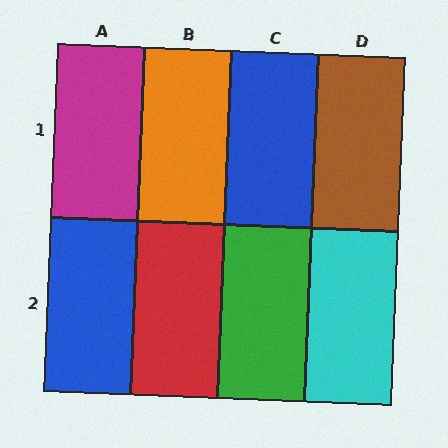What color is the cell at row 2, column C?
Green.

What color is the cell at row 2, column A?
Blue.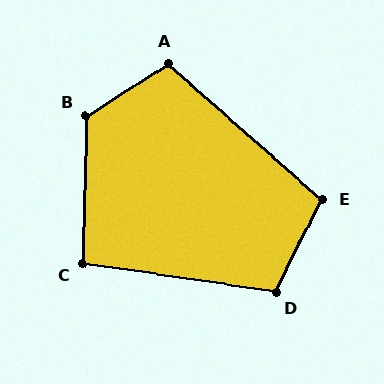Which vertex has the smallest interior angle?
C, at approximately 97 degrees.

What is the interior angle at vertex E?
Approximately 105 degrees (obtuse).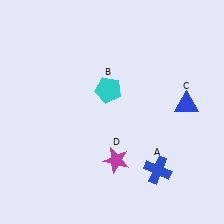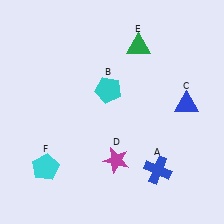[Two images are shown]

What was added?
A green triangle (E), a cyan pentagon (F) were added in Image 2.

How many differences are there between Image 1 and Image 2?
There are 2 differences between the two images.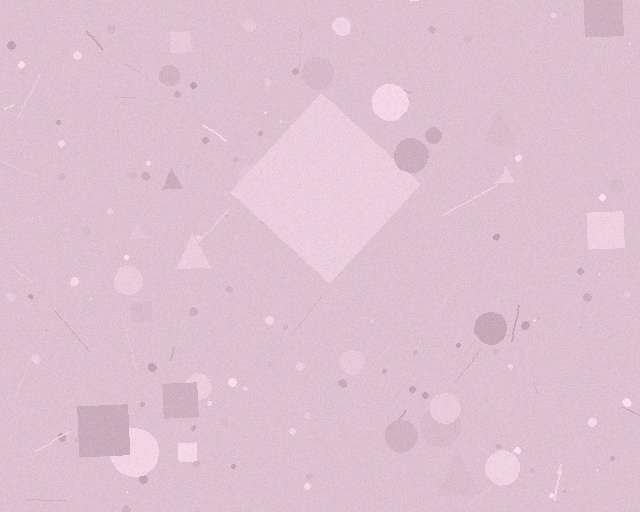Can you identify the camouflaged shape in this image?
The camouflaged shape is a diamond.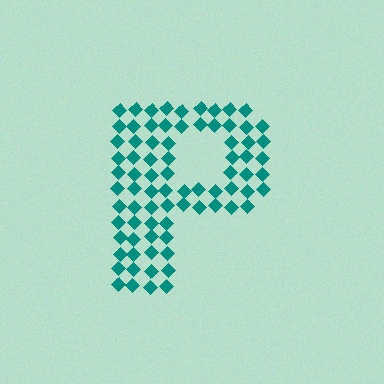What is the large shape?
The large shape is the letter P.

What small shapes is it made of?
It is made of small diamonds.